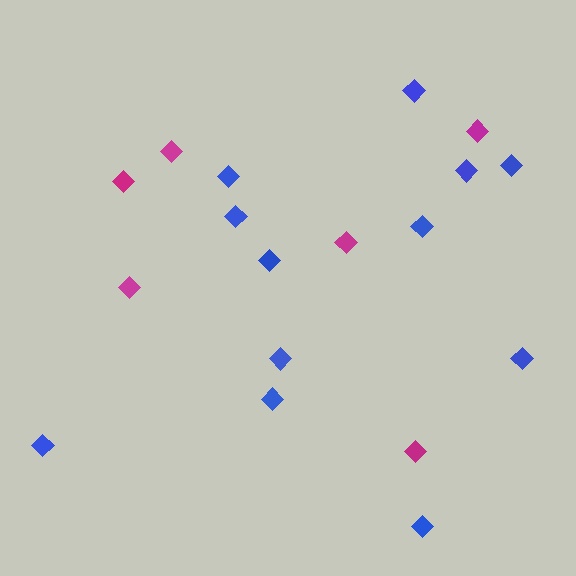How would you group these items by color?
There are 2 groups: one group of magenta diamonds (6) and one group of blue diamonds (12).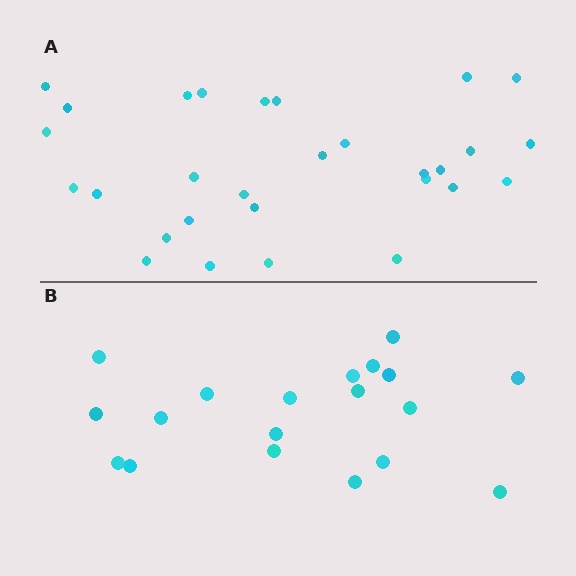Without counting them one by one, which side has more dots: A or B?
Region A (the top region) has more dots.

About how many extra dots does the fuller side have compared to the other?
Region A has roughly 10 or so more dots than region B.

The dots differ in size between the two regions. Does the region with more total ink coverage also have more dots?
No. Region B has more total ink coverage because its dots are larger, but region A actually contains more individual dots. Total area can be misleading — the number of items is what matters here.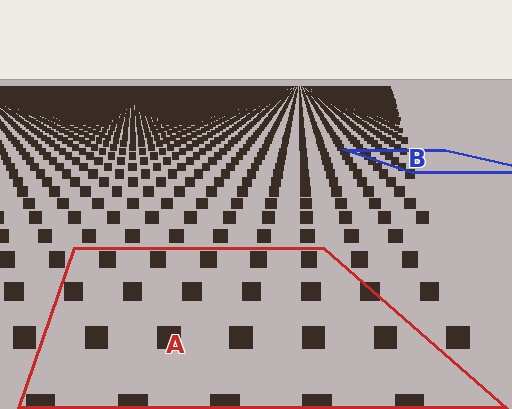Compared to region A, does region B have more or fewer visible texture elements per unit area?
Region B has more texture elements per unit area — they are packed more densely because it is farther away.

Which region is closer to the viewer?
Region A is closer. The texture elements there are larger and more spread out.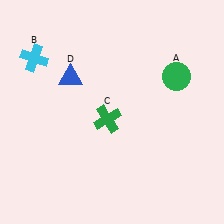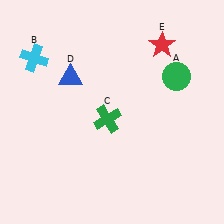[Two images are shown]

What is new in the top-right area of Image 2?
A red star (E) was added in the top-right area of Image 2.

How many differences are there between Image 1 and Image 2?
There is 1 difference between the two images.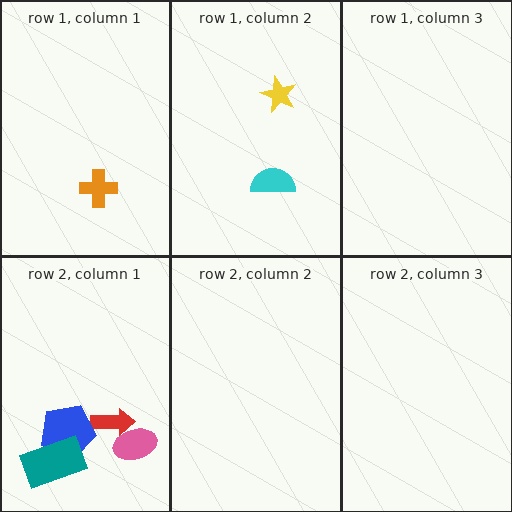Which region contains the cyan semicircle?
The row 1, column 2 region.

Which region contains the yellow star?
The row 1, column 2 region.